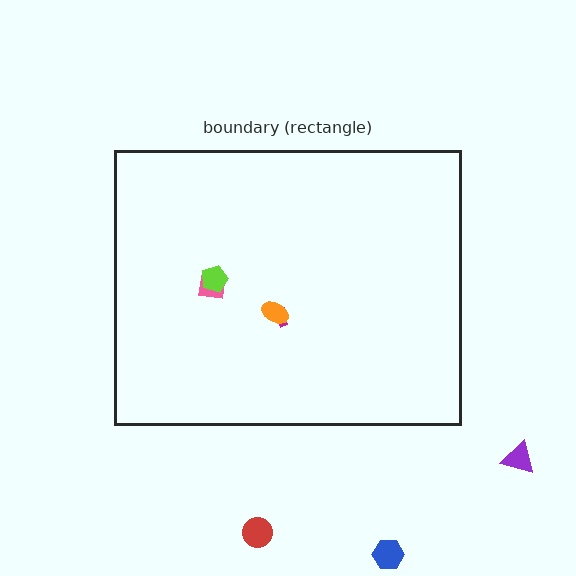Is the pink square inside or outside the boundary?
Inside.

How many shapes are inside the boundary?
4 inside, 3 outside.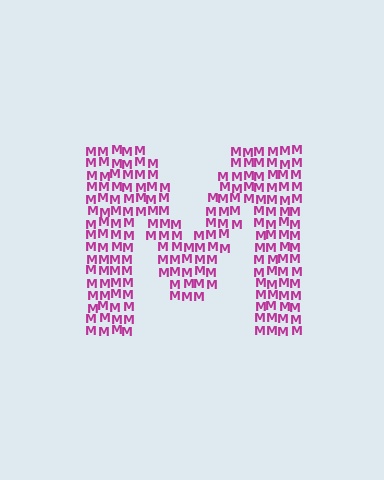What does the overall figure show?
The overall figure shows the letter M.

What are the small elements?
The small elements are letter M's.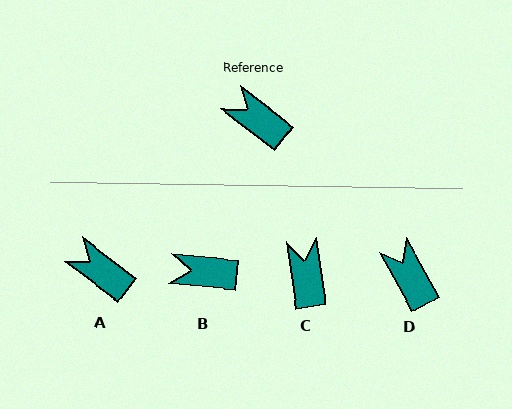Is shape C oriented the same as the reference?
No, it is off by about 44 degrees.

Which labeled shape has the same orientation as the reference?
A.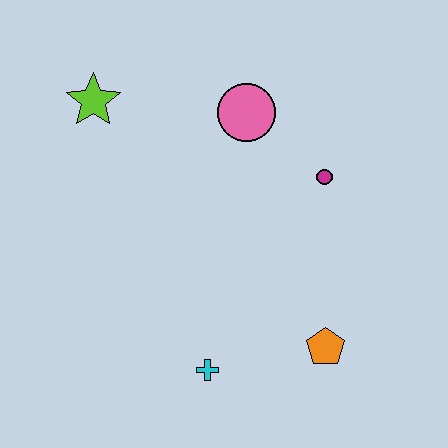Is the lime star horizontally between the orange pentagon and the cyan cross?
No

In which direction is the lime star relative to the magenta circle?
The lime star is to the left of the magenta circle.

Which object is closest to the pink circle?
The magenta circle is closest to the pink circle.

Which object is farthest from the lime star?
The orange pentagon is farthest from the lime star.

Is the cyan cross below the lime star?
Yes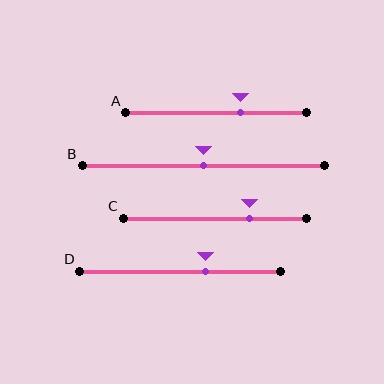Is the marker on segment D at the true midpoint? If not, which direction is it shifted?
No, the marker on segment D is shifted to the right by about 12% of the segment length.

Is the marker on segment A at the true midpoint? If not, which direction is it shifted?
No, the marker on segment A is shifted to the right by about 13% of the segment length.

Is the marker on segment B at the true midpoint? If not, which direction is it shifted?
Yes, the marker on segment B is at the true midpoint.